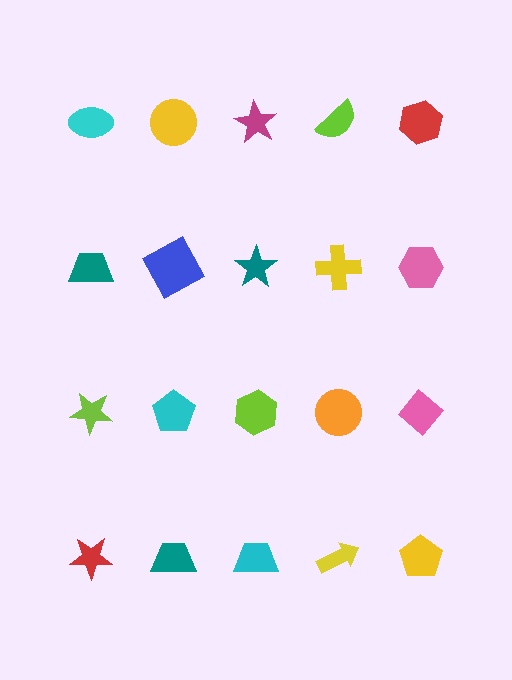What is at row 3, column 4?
An orange circle.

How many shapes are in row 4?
5 shapes.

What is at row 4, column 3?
A cyan trapezoid.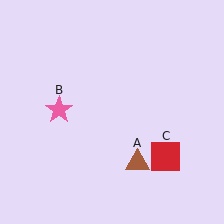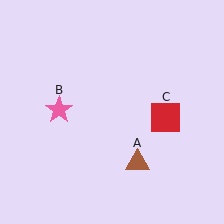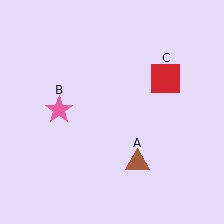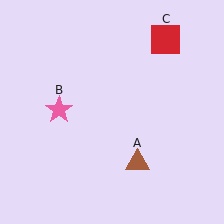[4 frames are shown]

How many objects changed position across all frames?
1 object changed position: red square (object C).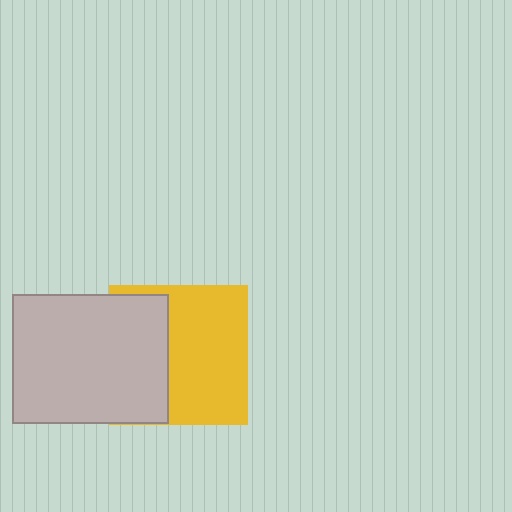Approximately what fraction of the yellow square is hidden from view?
Roughly 40% of the yellow square is hidden behind the light gray rectangle.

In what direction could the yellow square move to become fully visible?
The yellow square could move right. That would shift it out from behind the light gray rectangle entirely.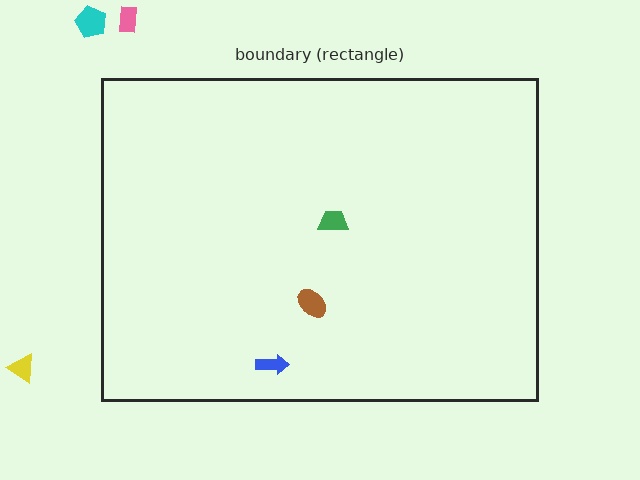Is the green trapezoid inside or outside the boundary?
Inside.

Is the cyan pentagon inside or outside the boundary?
Outside.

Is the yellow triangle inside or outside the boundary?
Outside.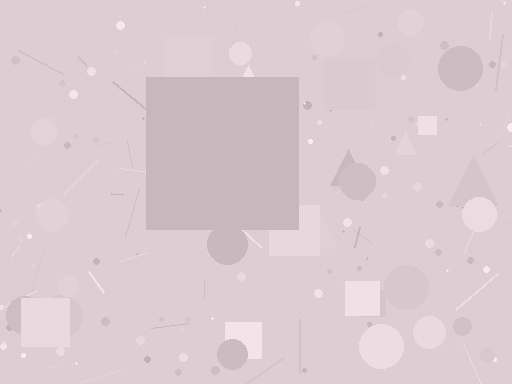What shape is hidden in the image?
A square is hidden in the image.